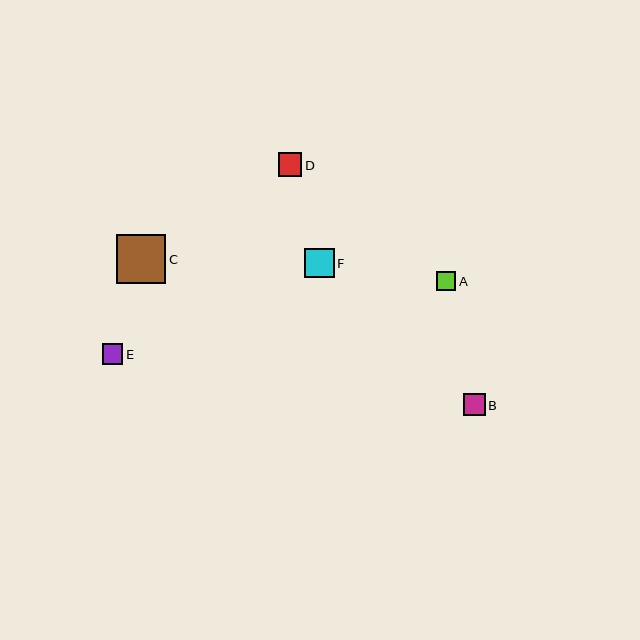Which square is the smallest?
Square A is the smallest with a size of approximately 19 pixels.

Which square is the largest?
Square C is the largest with a size of approximately 49 pixels.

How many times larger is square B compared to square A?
Square B is approximately 1.2 times the size of square A.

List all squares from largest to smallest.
From largest to smallest: C, F, D, B, E, A.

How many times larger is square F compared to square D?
Square F is approximately 1.2 times the size of square D.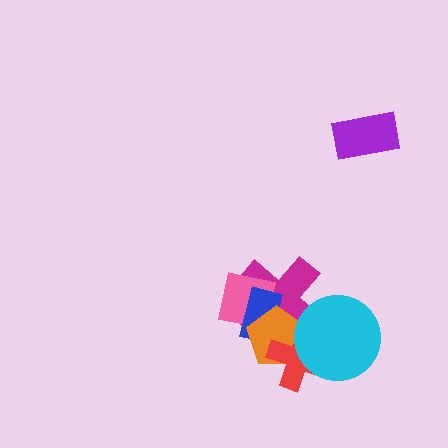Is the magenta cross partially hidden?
Yes, it is partially covered by another shape.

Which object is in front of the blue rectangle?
The orange pentagon is in front of the blue rectangle.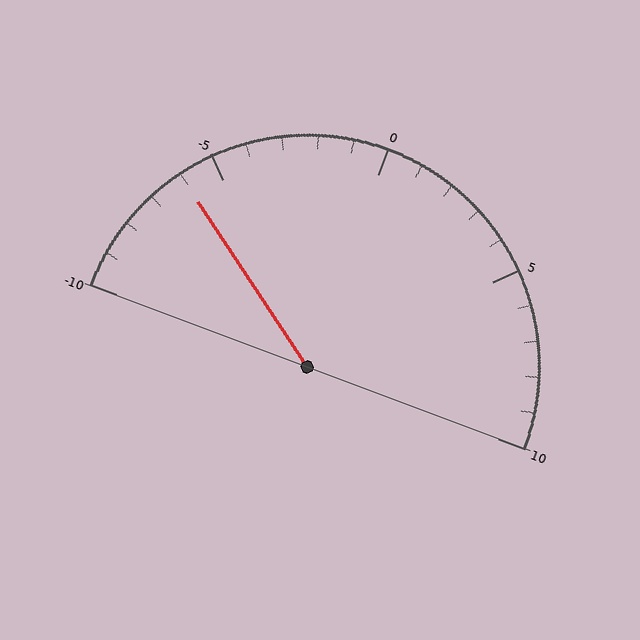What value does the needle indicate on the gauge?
The needle indicates approximately -6.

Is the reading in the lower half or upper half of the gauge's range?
The reading is in the lower half of the range (-10 to 10).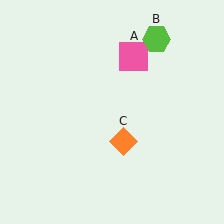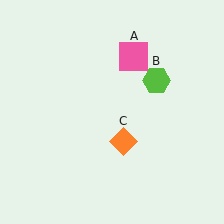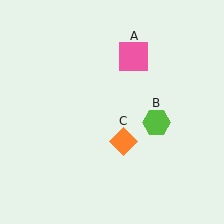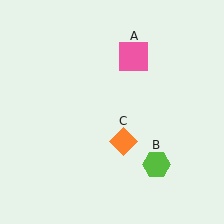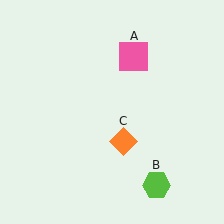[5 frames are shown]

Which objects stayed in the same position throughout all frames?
Pink square (object A) and orange diamond (object C) remained stationary.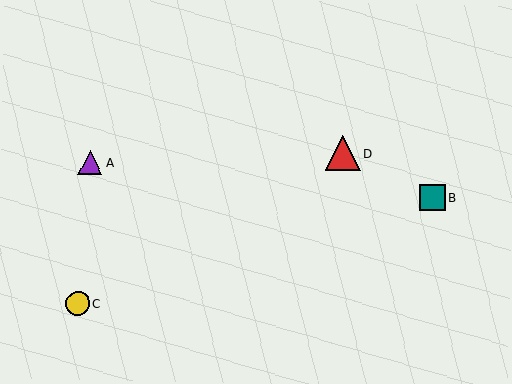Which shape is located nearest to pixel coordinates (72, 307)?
The yellow circle (labeled C) at (77, 304) is nearest to that location.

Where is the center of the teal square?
The center of the teal square is at (432, 197).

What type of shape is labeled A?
Shape A is a purple triangle.